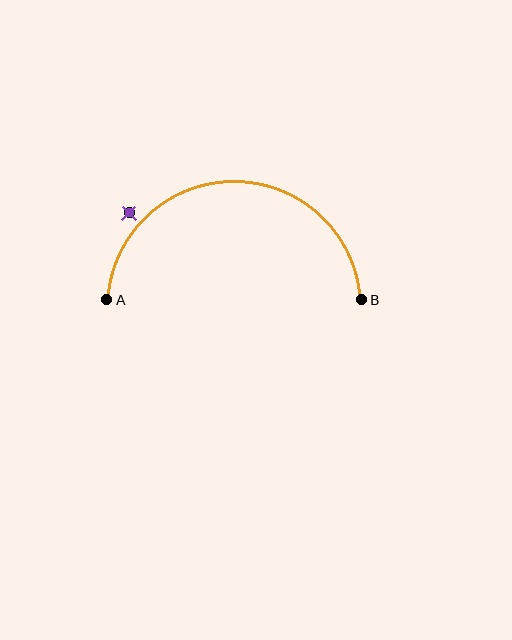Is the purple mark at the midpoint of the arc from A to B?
No — the purple mark does not lie on the arc at all. It sits slightly outside the curve.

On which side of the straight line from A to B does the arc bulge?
The arc bulges above the straight line connecting A and B.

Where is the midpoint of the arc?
The arc midpoint is the point on the curve farthest from the straight line joining A and B. It sits above that line.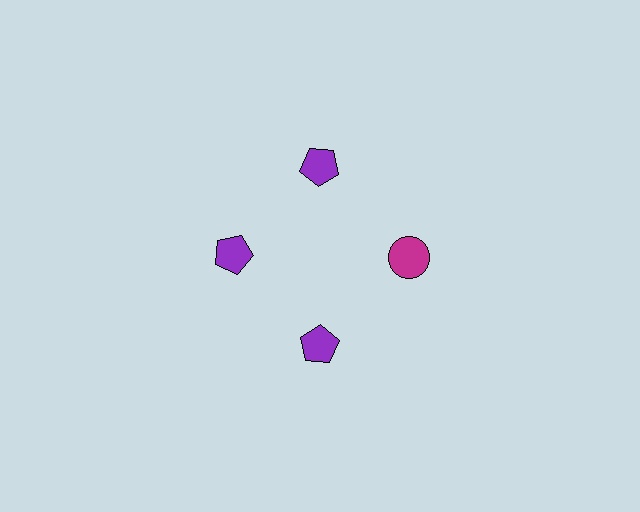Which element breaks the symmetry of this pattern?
The magenta circle at roughly the 3 o'clock position breaks the symmetry. All other shapes are purple pentagons.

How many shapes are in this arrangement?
There are 4 shapes arranged in a ring pattern.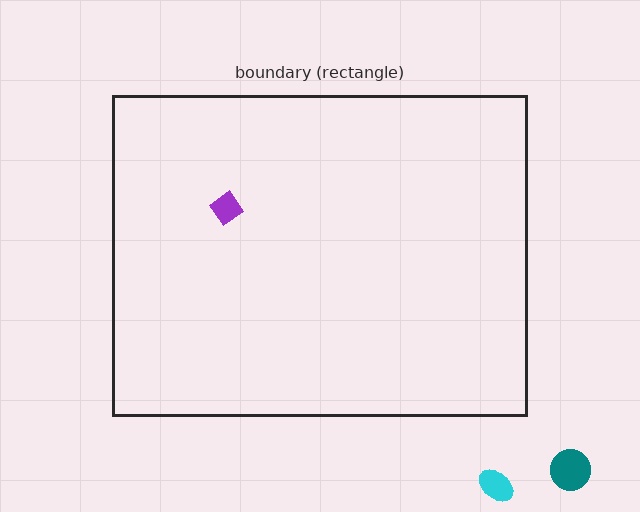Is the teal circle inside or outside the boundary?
Outside.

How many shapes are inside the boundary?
1 inside, 2 outside.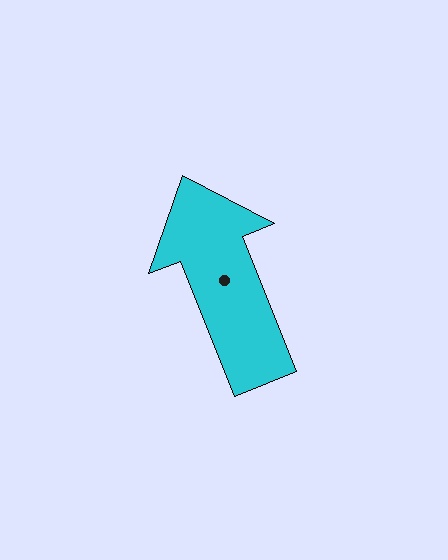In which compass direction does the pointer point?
North.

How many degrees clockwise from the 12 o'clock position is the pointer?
Approximately 338 degrees.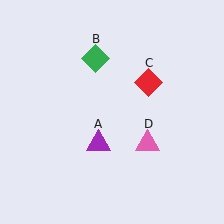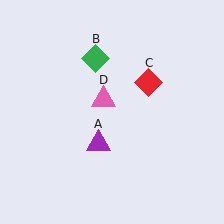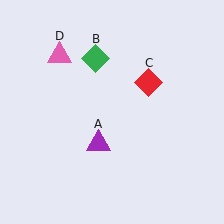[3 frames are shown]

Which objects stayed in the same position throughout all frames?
Purple triangle (object A) and green diamond (object B) and red diamond (object C) remained stationary.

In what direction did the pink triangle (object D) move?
The pink triangle (object D) moved up and to the left.